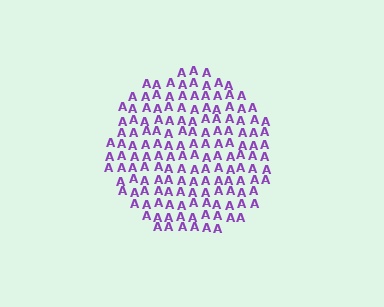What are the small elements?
The small elements are letter A's.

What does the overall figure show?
The overall figure shows a circle.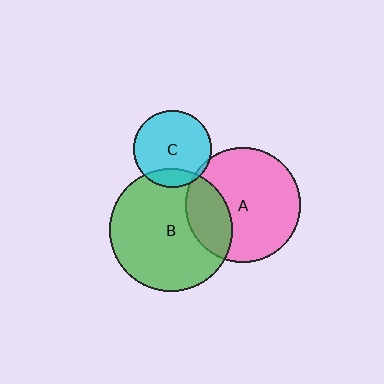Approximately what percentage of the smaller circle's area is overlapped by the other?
Approximately 15%.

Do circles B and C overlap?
Yes.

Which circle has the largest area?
Circle B (green).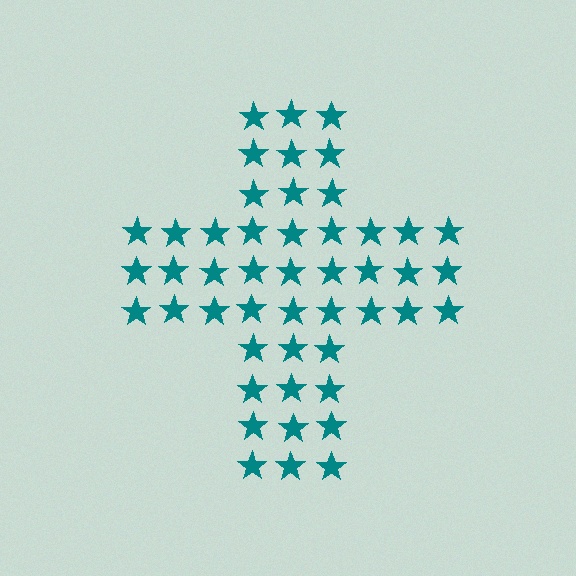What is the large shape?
The large shape is a cross.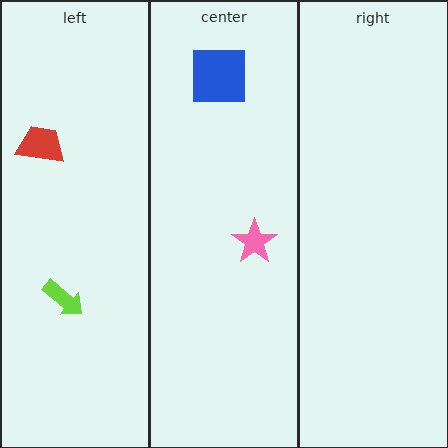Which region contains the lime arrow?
The left region.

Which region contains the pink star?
The center region.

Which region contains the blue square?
The center region.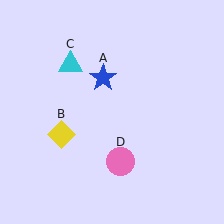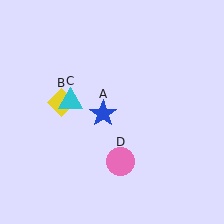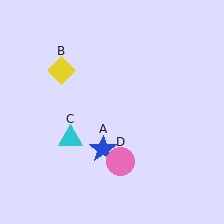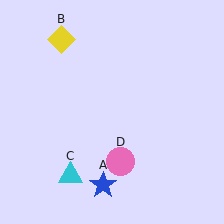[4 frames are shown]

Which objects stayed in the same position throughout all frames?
Pink circle (object D) remained stationary.